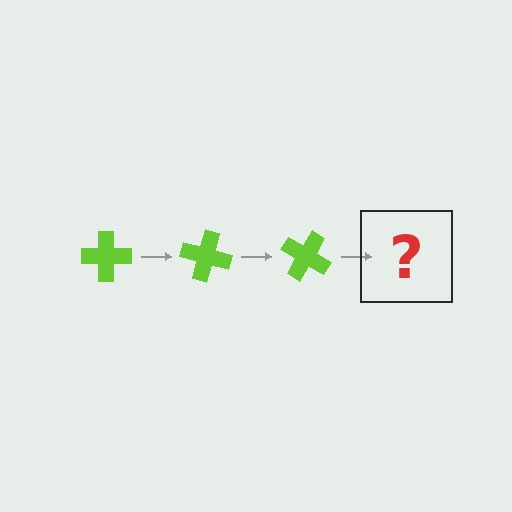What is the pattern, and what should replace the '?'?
The pattern is that the cross rotates 15 degrees each step. The '?' should be a lime cross rotated 45 degrees.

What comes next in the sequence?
The next element should be a lime cross rotated 45 degrees.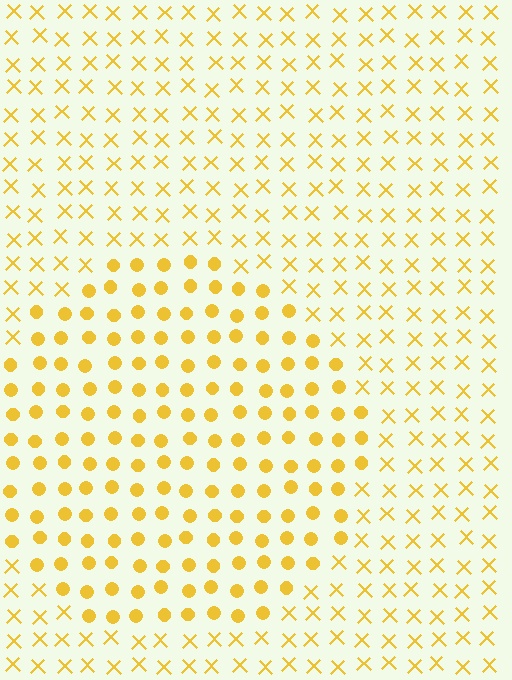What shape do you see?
I see a circle.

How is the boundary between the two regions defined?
The boundary is defined by a change in element shape: circles inside vs. X marks outside. All elements share the same color and spacing.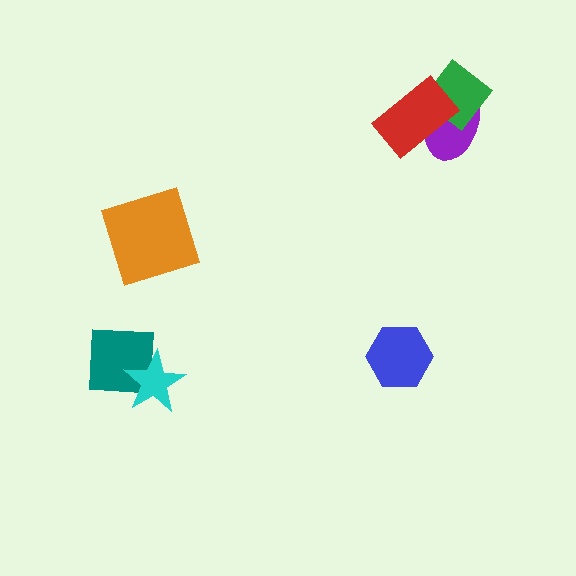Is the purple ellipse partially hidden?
Yes, it is partially covered by another shape.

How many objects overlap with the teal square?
1 object overlaps with the teal square.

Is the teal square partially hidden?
Yes, it is partially covered by another shape.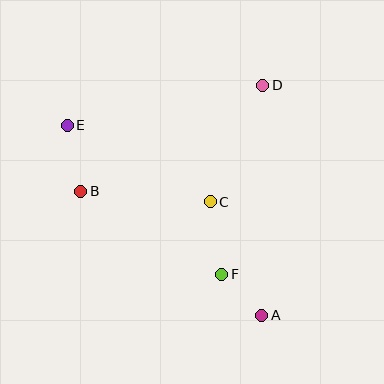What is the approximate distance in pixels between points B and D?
The distance between B and D is approximately 211 pixels.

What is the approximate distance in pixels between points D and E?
The distance between D and E is approximately 200 pixels.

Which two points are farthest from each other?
Points A and E are farthest from each other.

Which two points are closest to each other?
Points A and F are closest to each other.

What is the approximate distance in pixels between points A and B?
The distance between A and B is approximately 219 pixels.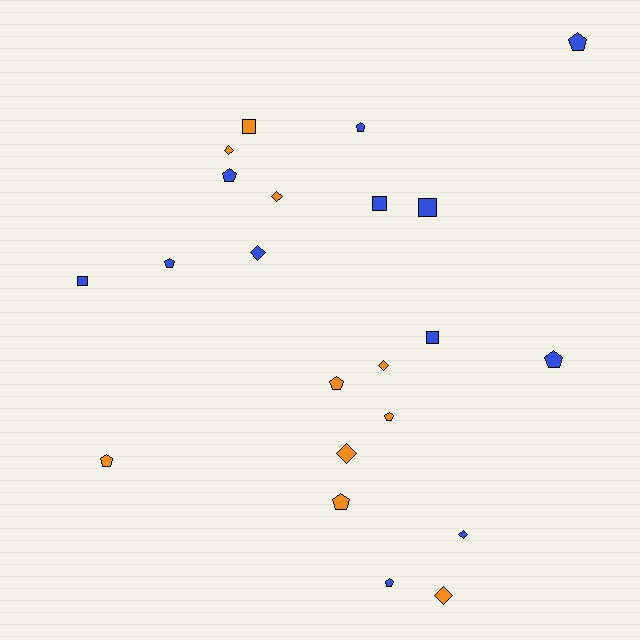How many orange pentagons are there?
There are 4 orange pentagons.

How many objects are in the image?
There are 22 objects.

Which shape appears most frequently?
Pentagon, with 10 objects.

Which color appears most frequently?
Blue, with 12 objects.